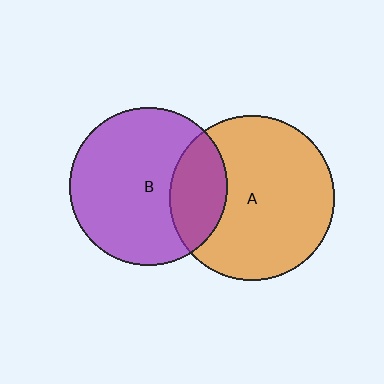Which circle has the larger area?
Circle A (orange).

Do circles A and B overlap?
Yes.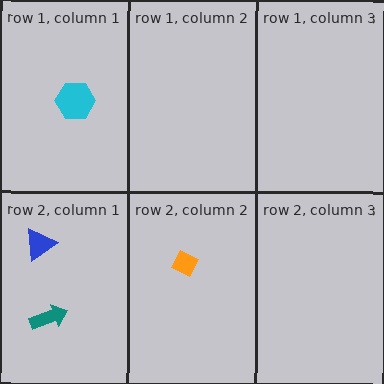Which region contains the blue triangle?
The row 2, column 1 region.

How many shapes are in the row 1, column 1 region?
1.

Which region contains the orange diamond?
The row 2, column 2 region.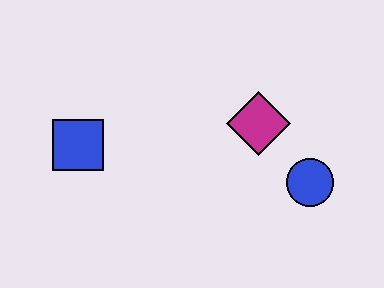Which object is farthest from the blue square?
The blue circle is farthest from the blue square.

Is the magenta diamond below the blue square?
No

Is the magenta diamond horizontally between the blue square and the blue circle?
Yes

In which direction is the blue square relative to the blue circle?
The blue square is to the left of the blue circle.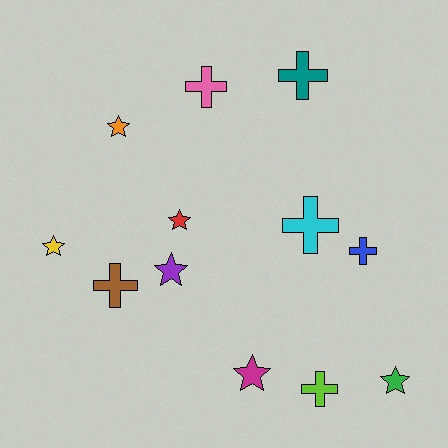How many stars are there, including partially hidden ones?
There are 6 stars.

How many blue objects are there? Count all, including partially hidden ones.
There is 1 blue object.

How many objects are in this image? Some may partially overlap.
There are 12 objects.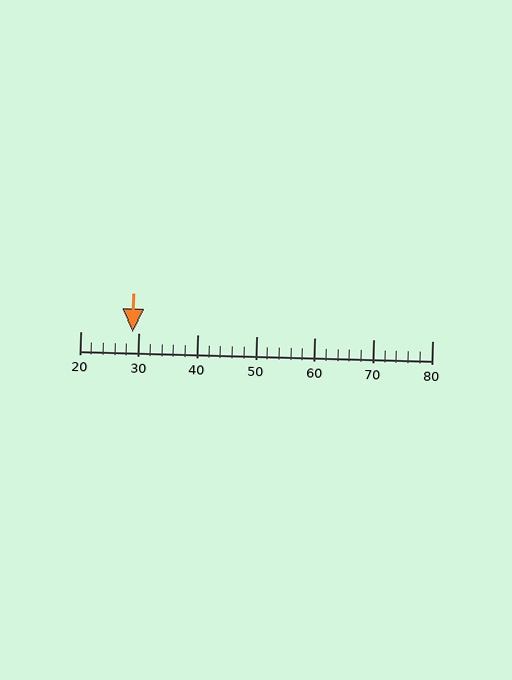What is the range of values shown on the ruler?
The ruler shows values from 20 to 80.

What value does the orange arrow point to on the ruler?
The orange arrow points to approximately 29.